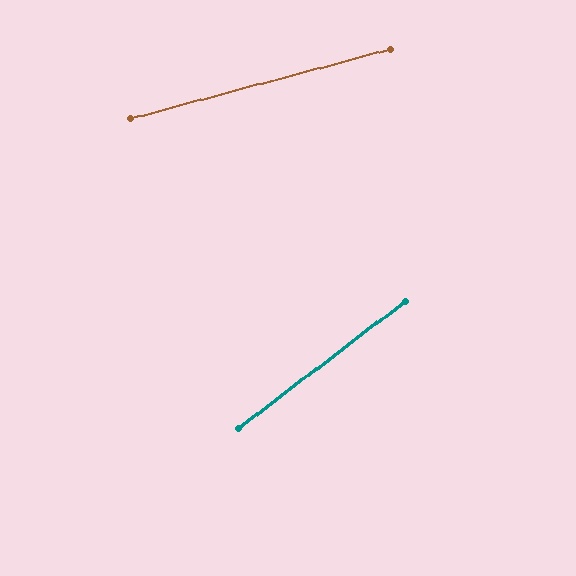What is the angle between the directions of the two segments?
Approximately 22 degrees.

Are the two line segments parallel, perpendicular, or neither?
Neither parallel nor perpendicular — they differ by about 22°.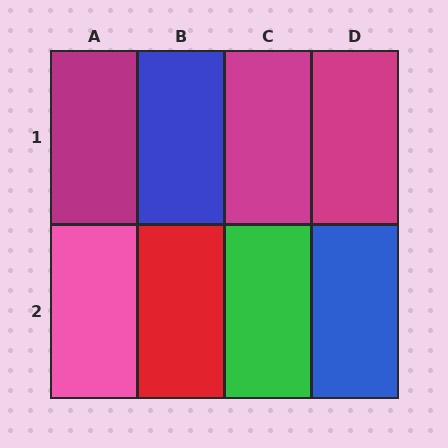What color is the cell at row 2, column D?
Blue.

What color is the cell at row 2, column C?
Green.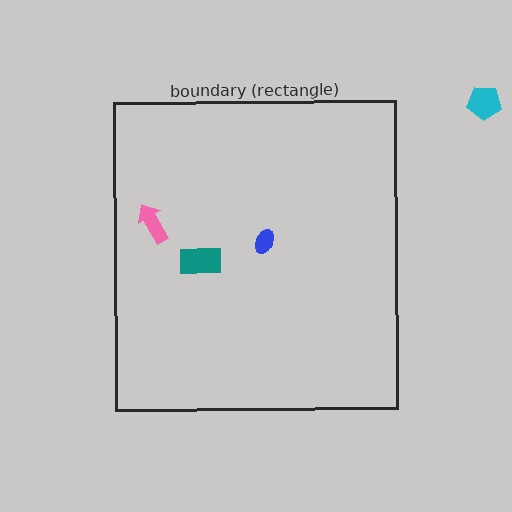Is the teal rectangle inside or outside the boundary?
Inside.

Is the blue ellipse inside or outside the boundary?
Inside.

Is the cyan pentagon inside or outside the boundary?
Outside.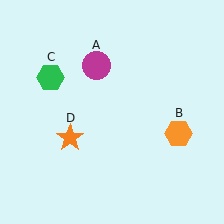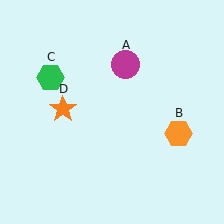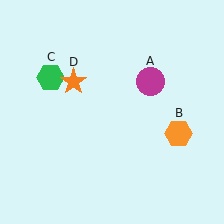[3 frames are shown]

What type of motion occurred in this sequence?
The magenta circle (object A), orange star (object D) rotated clockwise around the center of the scene.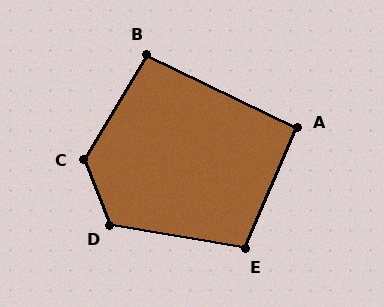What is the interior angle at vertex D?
Approximately 122 degrees (obtuse).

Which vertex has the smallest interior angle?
A, at approximately 92 degrees.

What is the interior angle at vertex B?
Approximately 95 degrees (obtuse).